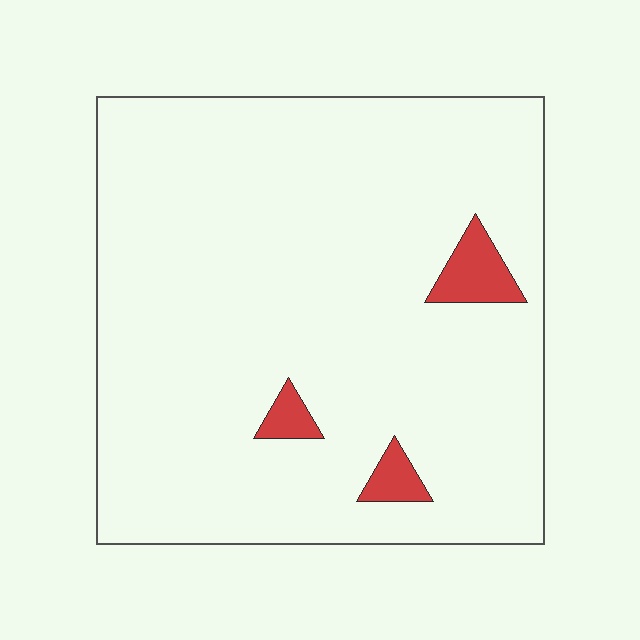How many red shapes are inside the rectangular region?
3.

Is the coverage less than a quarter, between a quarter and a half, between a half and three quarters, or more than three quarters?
Less than a quarter.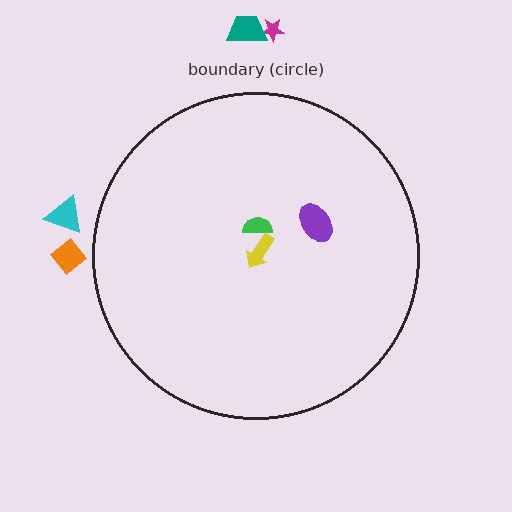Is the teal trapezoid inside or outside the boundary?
Outside.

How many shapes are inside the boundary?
3 inside, 4 outside.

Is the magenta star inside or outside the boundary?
Outside.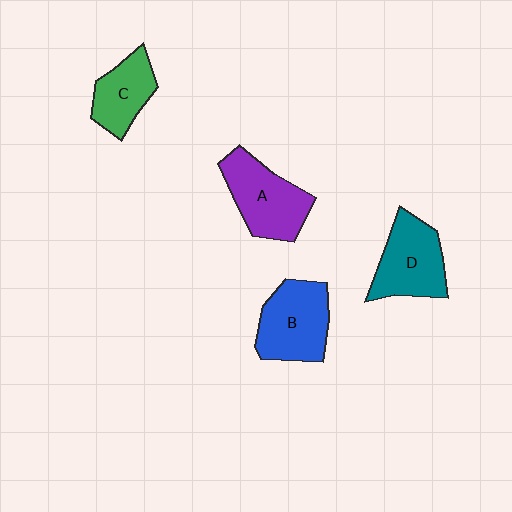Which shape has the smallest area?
Shape C (green).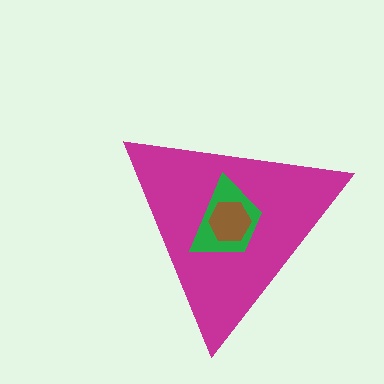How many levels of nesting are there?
3.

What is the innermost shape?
The brown hexagon.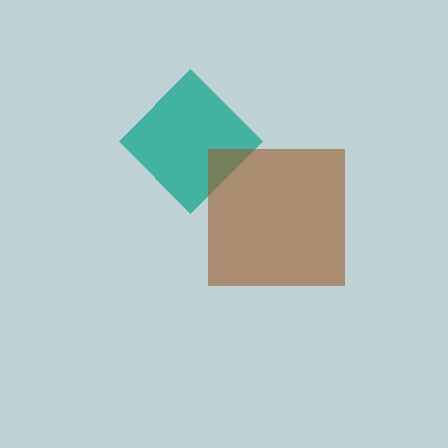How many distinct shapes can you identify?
There are 2 distinct shapes: a teal diamond, a brown square.